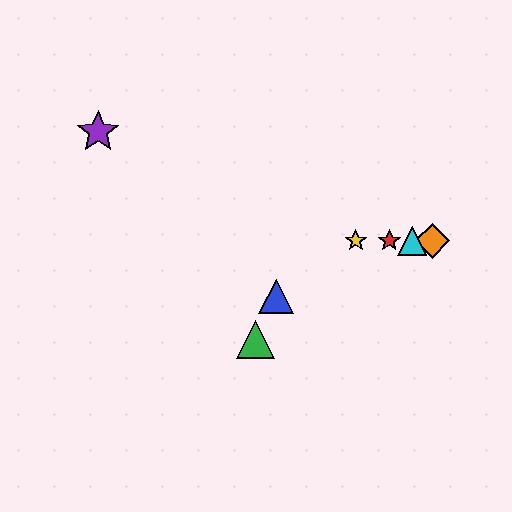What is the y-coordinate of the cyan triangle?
The cyan triangle is at y≈241.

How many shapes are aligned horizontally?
4 shapes (the red star, the yellow star, the orange diamond, the cyan triangle) are aligned horizontally.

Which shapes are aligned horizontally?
The red star, the yellow star, the orange diamond, the cyan triangle are aligned horizontally.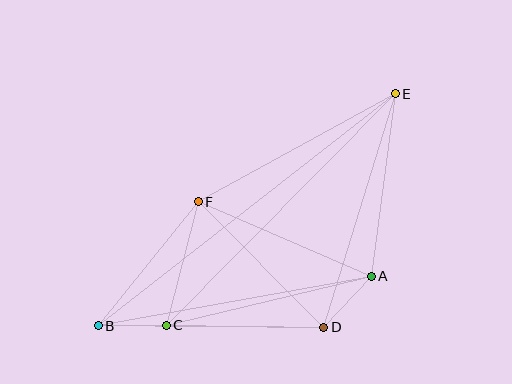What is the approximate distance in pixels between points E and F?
The distance between E and F is approximately 225 pixels.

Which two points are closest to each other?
Points B and C are closest to each other.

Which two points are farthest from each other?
Points B and E are farthest from each other.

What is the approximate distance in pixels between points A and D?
The distance between A and D is approximately 69 pixels.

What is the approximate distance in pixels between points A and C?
The distance between A and C is approximately 211 pixels.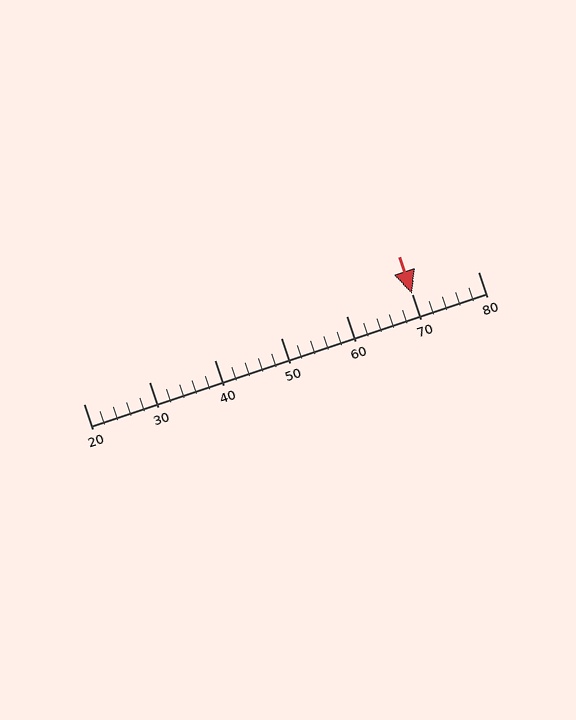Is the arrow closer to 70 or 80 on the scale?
The arrow is closer to 70.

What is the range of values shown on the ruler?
The ruler shows values from 20 to 80.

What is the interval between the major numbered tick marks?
The major tick marks are spaced 10 units apart.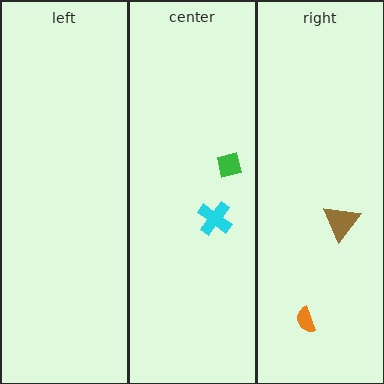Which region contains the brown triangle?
The right region.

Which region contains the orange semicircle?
The right region.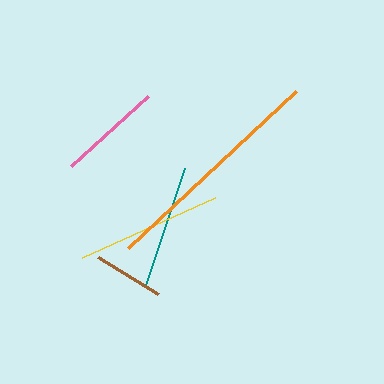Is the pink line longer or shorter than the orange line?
The orange line is longer than the pink line.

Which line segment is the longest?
The orange line is the longest at approximately 229 pixels.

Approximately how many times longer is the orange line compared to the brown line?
The orange line is approximately 3.3 times the length of the brown line.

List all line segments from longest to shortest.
From longest to shortest: orange, yellow, teal, pink, brown.